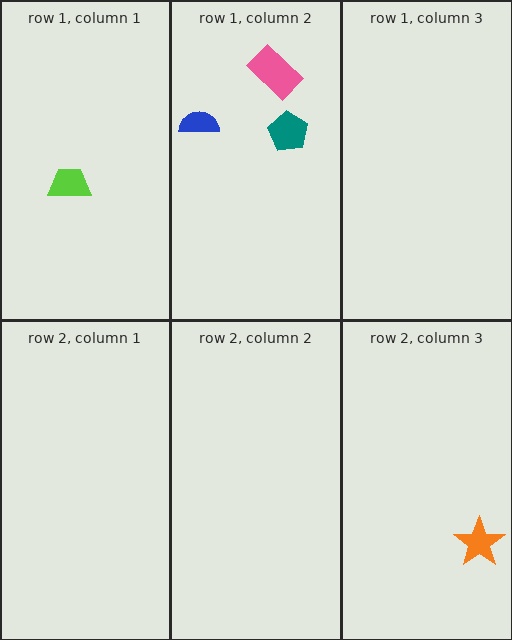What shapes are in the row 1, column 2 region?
The blue semicircle, the teal pentagon, the pink rectangle.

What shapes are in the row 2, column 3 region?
The orange star.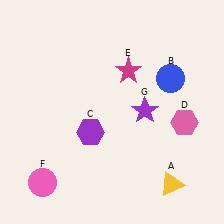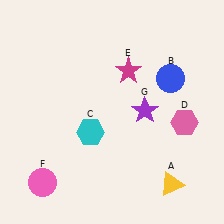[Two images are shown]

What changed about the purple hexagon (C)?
In Image 1, C is purple. In Image 2, it changed to cyan.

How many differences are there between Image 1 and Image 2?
There is 1 difference between the two images.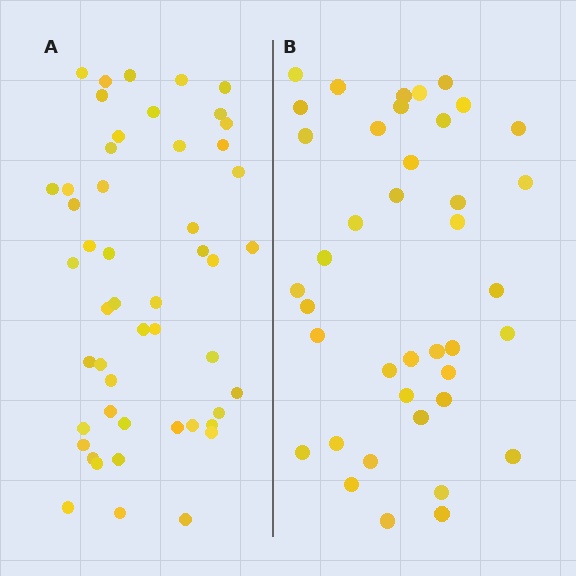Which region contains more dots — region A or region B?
Region A (the left region) has more dots.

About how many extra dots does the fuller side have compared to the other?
Region A has roughly 10 or so more dots than region B.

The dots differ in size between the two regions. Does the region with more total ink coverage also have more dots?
No. Region B has more total ink coverage because its dots are larger, but region A actually contains more individual dots. Total area can be misleading — the number of items is what matters here.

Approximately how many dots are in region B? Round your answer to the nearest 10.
About 40 dots.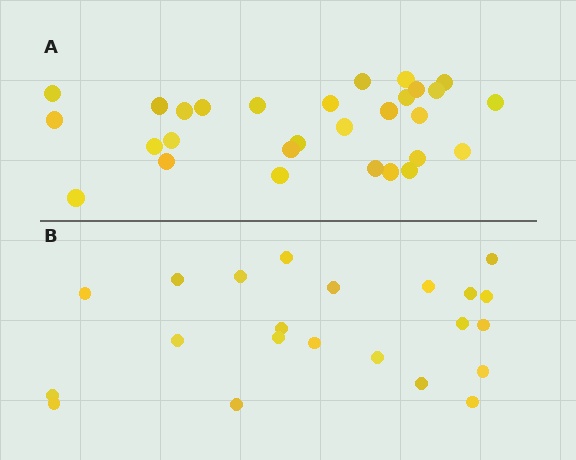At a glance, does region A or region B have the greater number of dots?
Region A (the top region) has more dots.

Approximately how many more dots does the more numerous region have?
Region A has roughly 8 or so more dots than region B.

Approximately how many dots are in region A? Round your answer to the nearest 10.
About 30 dots. (The exact count is 29, which rounds to 30.)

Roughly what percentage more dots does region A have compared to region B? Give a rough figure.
About 30% more.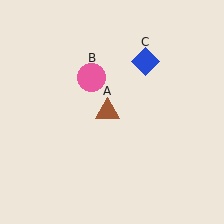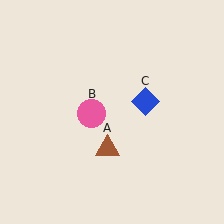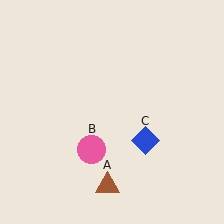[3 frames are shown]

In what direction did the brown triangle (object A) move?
The brown triangle (object A) moved down.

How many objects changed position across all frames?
3 objects changed position: brown triangle (object A), pink circle (object B), blue diamond (object C).